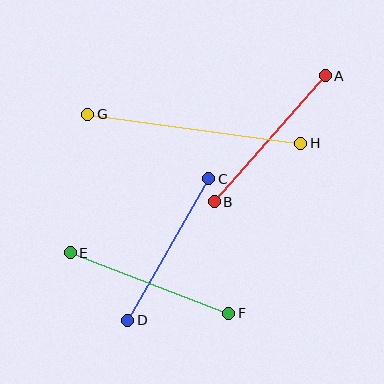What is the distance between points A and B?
The distance is approximately 168 pixels.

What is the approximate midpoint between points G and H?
The midpoint is at approximately (194, 129) pixels.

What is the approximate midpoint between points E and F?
The midpoint is at approximately (149, 283) pixels.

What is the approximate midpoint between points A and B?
The midpoint is at approximately (270, 139) pixels.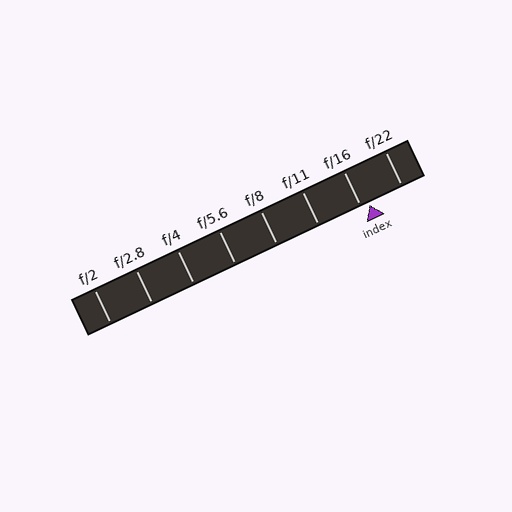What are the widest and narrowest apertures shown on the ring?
The widest aperture shown is f/2 and the narrowest is f/22.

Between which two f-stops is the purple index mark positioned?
The index mark is between f/16 and f/22.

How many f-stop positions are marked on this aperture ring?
There are 8 f-stop positions marked.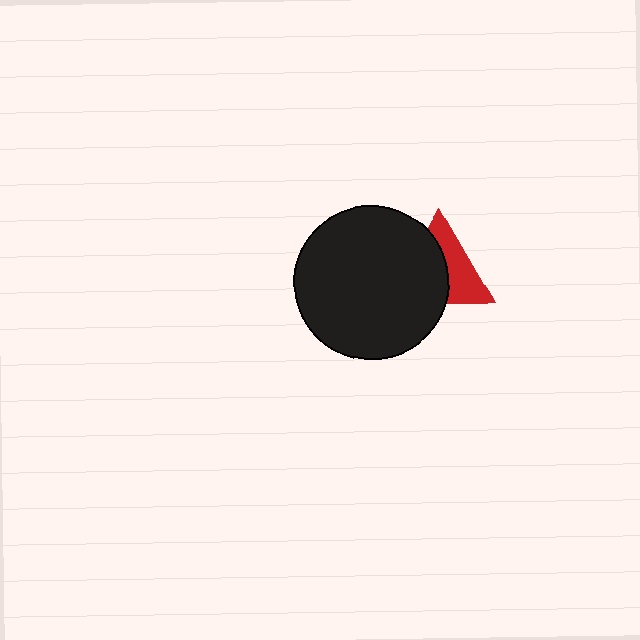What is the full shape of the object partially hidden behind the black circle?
The partially hidden object is a red triangle.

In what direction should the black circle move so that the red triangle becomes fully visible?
The black circle should move left. That is the shortest direction to clear the overlap and leave the red triangle fully visible.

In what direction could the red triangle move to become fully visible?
The red triangle could move right. That would shift it out from behind the black circle entirely.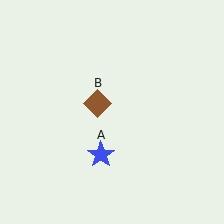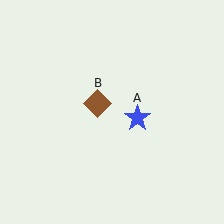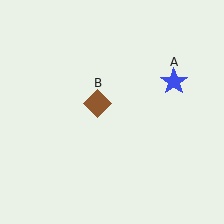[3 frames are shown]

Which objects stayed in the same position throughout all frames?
Brown diamond (object B) remained stationary.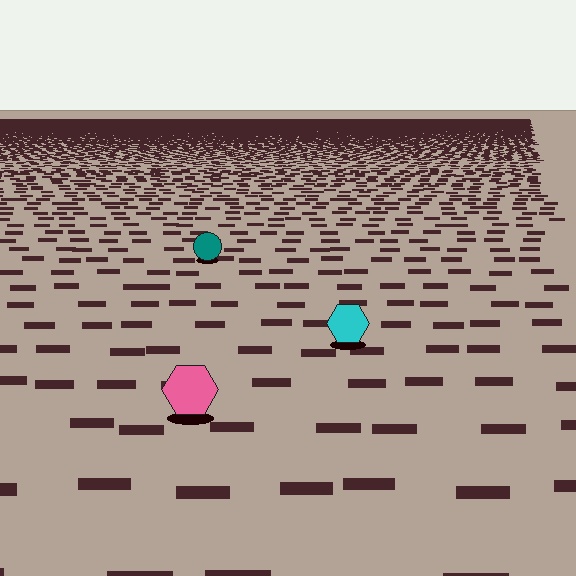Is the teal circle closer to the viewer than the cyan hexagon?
No. The cyan hexagon is closer — you can tell from the texture gradient: the ground texture is coarser near it.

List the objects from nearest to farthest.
From nearest to farthest: the pink hexagon, the cyan hexagon, the teal circle.